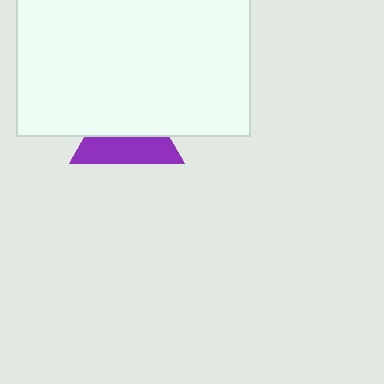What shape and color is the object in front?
The object in front is a white rectangle.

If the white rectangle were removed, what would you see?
You would see the complete purple triangle.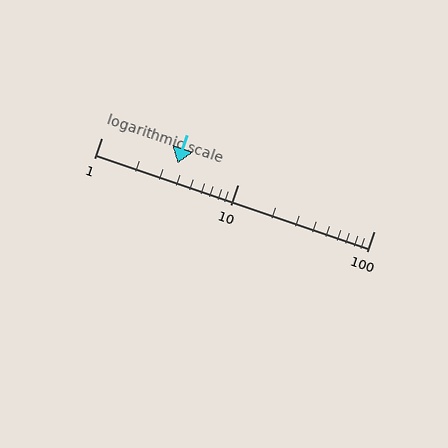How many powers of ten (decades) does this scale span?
The scale spans 2 decades, from 1 to 100.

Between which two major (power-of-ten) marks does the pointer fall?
The pointer is between 1 and 10.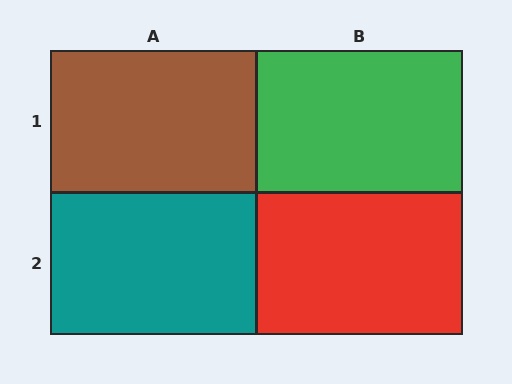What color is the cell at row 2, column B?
Red.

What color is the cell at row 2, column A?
Teal.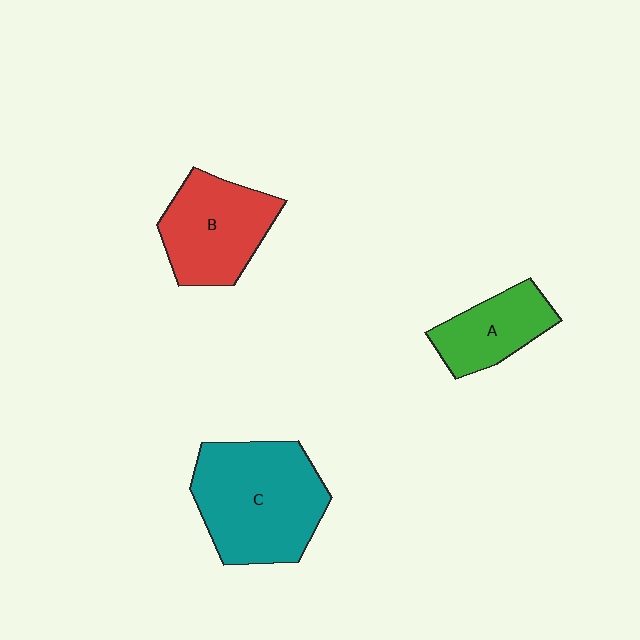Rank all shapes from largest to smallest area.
From largest to smallest: C (teal), B (red), A (green).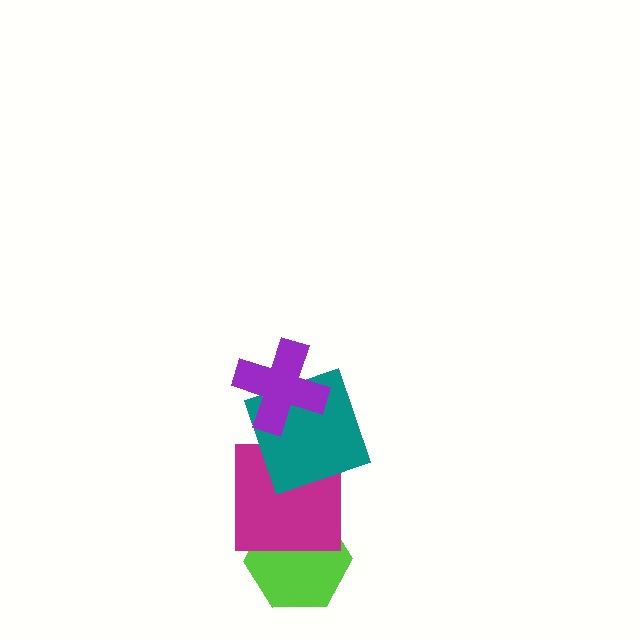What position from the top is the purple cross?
The purple cross is 1st from the top.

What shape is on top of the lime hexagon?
The magenta square is on top of the lime hexagon.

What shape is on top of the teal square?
The purple cross is on top of the teal square.